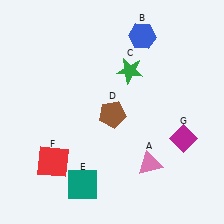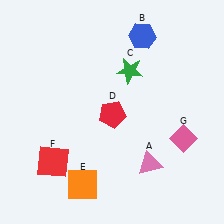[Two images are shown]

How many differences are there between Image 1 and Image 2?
There are 3 differences between the two images.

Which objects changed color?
D changed from brown to red. E changed from teal to orange. G changed from magenta to pink.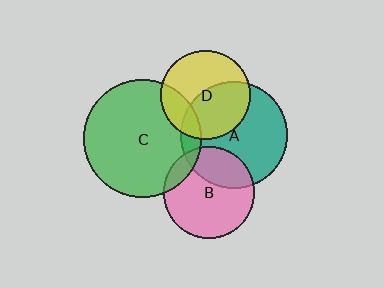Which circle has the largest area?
Circle C (green).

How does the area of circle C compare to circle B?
Approximately 1.7 times.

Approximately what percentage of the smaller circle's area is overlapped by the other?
Approximately 45%.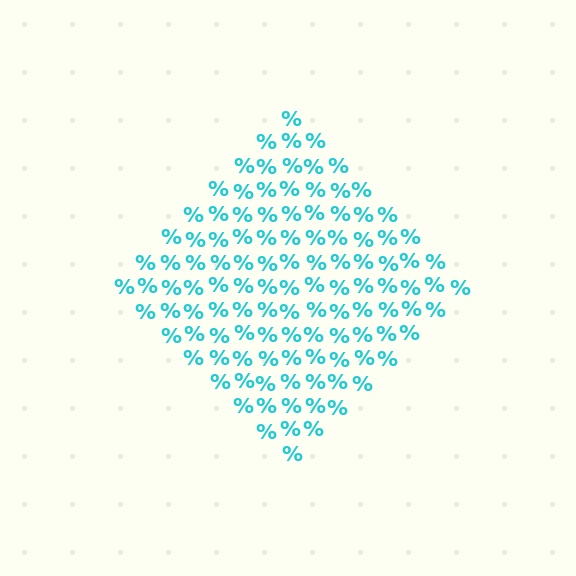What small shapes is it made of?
It is made of small percent signs.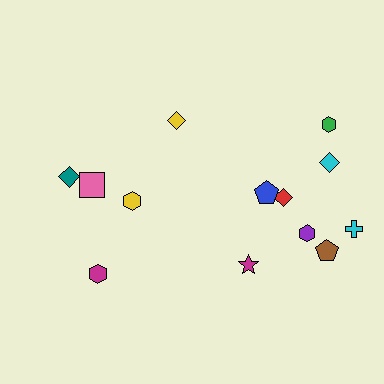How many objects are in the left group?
There are 5 objects.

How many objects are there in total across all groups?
There are 13 objects.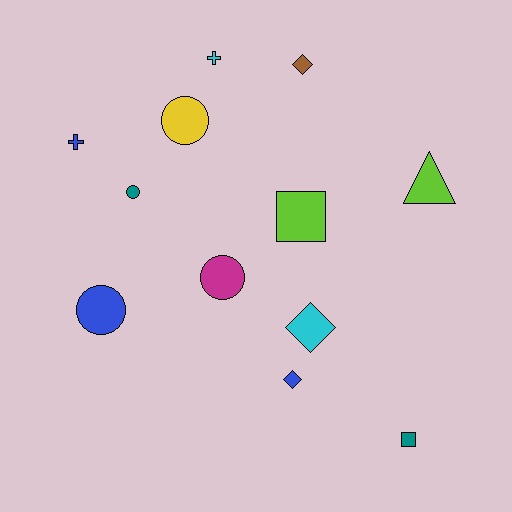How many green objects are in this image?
There are no green objects.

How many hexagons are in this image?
There are no hexagons.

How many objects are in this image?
There are 12 objects.